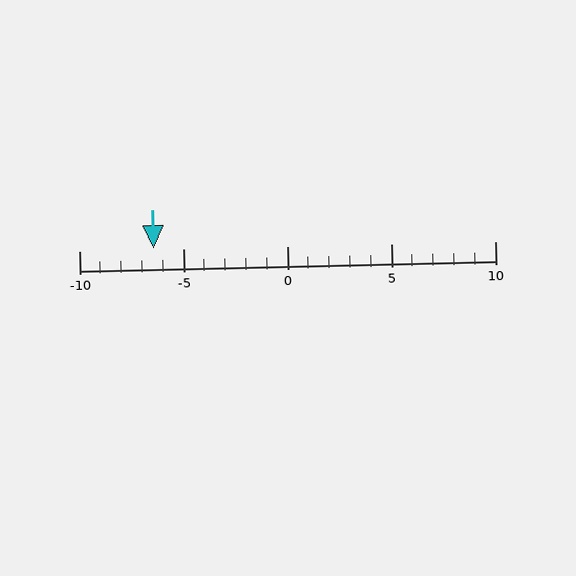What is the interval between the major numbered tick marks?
The major tick marks are spaced 5 units apart.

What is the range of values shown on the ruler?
The ruler shows values from -10 to 10.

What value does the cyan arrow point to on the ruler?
The cyan arrow points to approximately -6.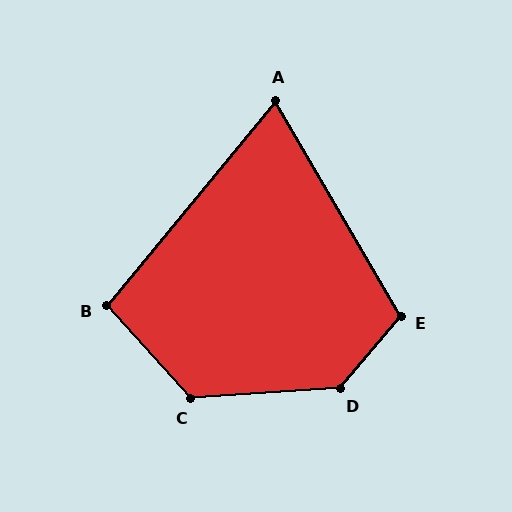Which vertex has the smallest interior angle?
A, at approximately 70 degrees.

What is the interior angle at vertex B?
Approximately 99 degrees (obtuse).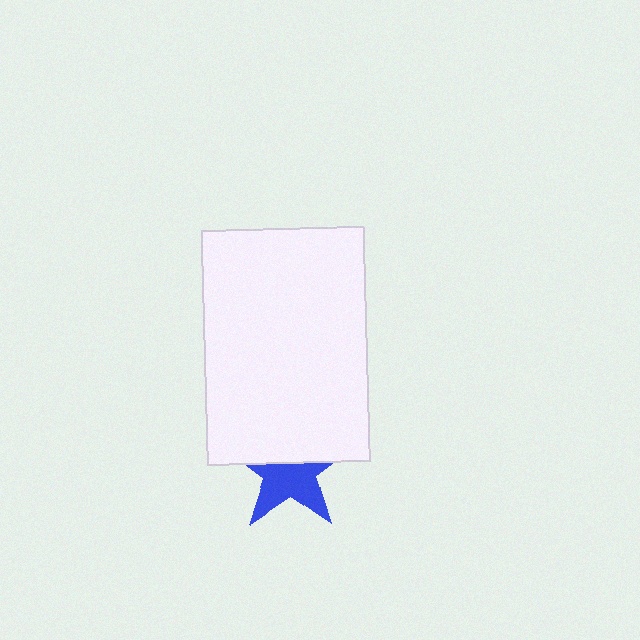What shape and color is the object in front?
The object in front is a white rectangle.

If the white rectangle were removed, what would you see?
You would see the complete blue star.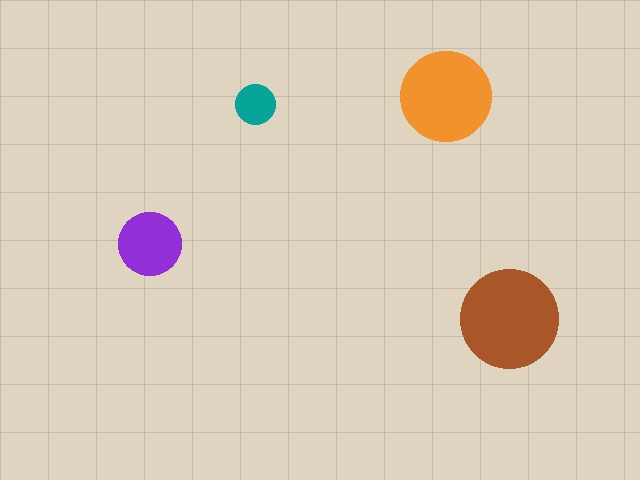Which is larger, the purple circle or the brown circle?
The brown one.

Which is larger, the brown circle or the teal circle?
The brown one.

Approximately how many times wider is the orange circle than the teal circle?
About 2 times wider.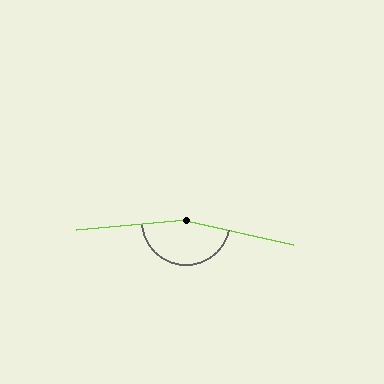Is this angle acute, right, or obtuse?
It is obtuse.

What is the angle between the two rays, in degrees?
Approximately 163 degrees.